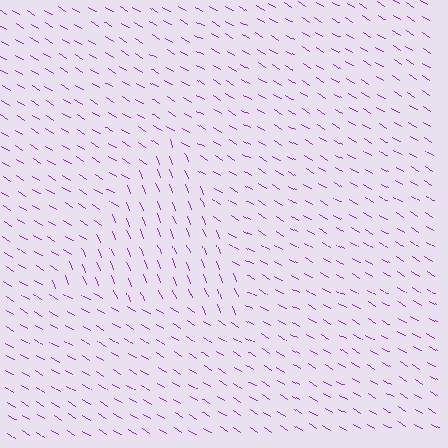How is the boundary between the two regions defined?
The boundary is defined purely by a change in line orientation (approximately 37 degrees difference). All lines are the same color and thickness.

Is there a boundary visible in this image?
Yes, there is a texture boundary formed by a change in line orientation.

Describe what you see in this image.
The image is filled with small purple line segments. A triangle region in the image has lines oriented differently from the surrounding lines, creating a visible texture boundary.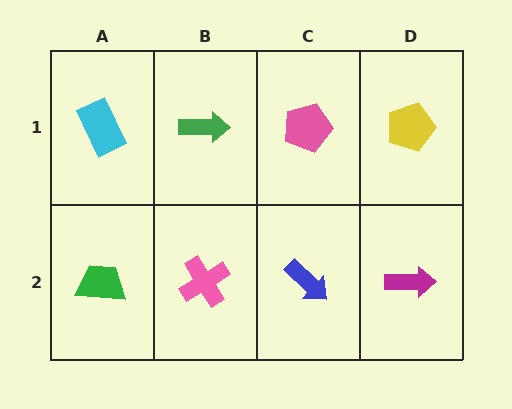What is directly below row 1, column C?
A blue arrow.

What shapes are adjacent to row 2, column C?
A pink pentagon (row 1, column C), a pink cross (row 2, column B), a magenta arrow (row 2, column D).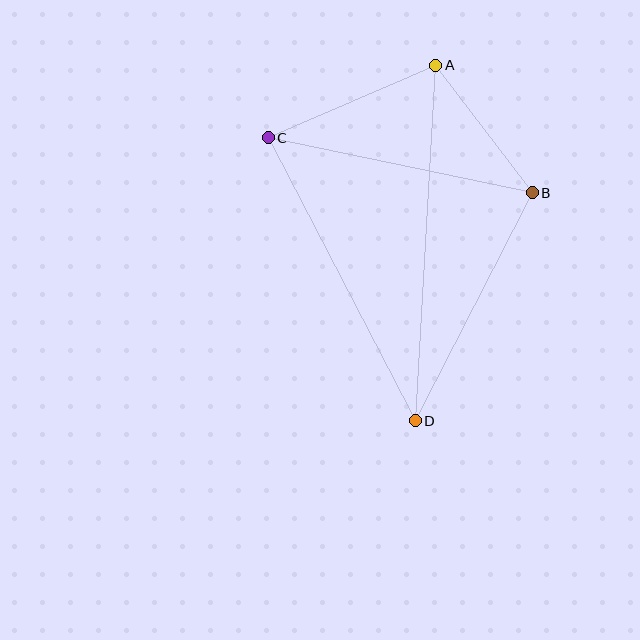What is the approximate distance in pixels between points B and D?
The distance between B and D is approximately 256 pixels.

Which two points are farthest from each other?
Points A and D are farthest from each other.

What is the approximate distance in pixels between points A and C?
The distance between A and C is approximately 182 pixels.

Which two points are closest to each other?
Points A and B are closest to each other.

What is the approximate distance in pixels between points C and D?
The distance between C and D is approximately 319 pixels.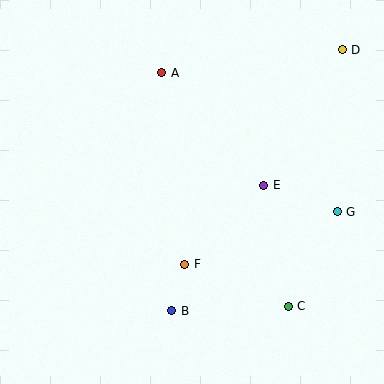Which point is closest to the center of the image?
Point E at (264, 185) is closest to the center.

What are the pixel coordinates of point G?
Point G is at (337, 212).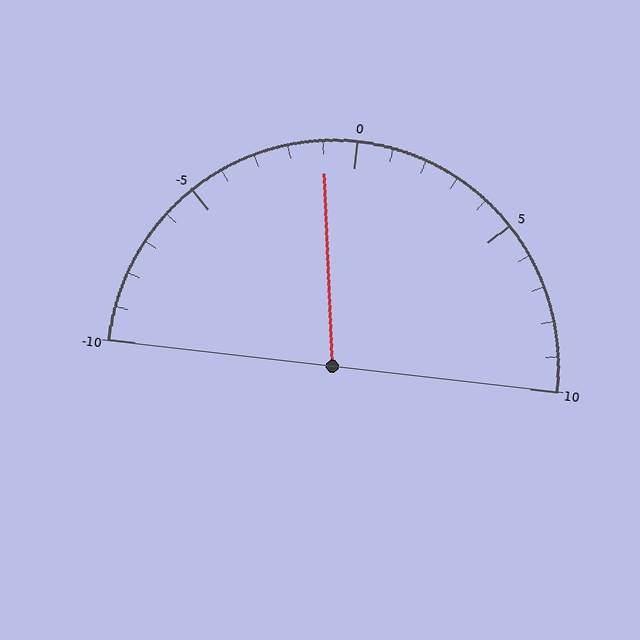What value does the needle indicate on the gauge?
The needle indicates approximately -1.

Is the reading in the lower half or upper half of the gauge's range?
The reading is in the lower half of the range (-10 to 10).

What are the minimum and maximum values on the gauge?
The gauge ranges from -10 to 10.